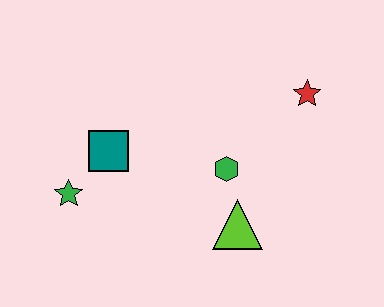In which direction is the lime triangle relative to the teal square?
The lime triangle is to the right of the teal square.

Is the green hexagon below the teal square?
Yes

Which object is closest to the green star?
The teal square is closest to the green star.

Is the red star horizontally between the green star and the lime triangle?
No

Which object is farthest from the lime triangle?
The green star is farthest from the lime triangle.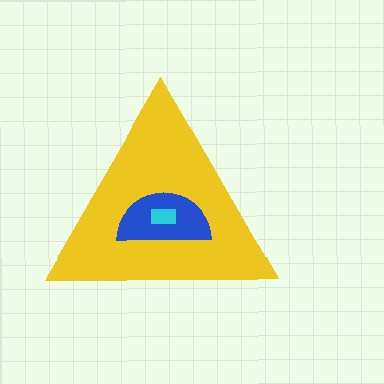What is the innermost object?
The cyan rectangle.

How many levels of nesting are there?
3.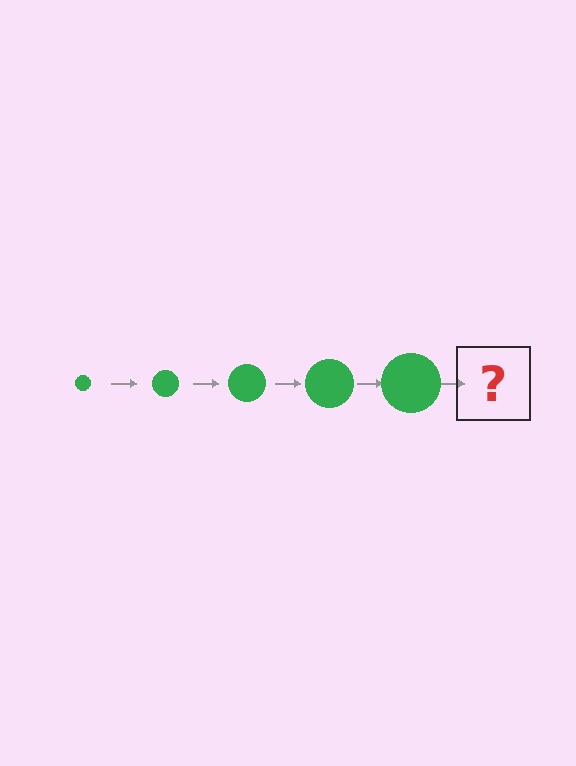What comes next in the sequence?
The next element should be a green circle, larger than the previous one.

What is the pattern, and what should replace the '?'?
The pattern is that the circle gets progressively larger each step. The '?' should be a green circle, larger than the previous one.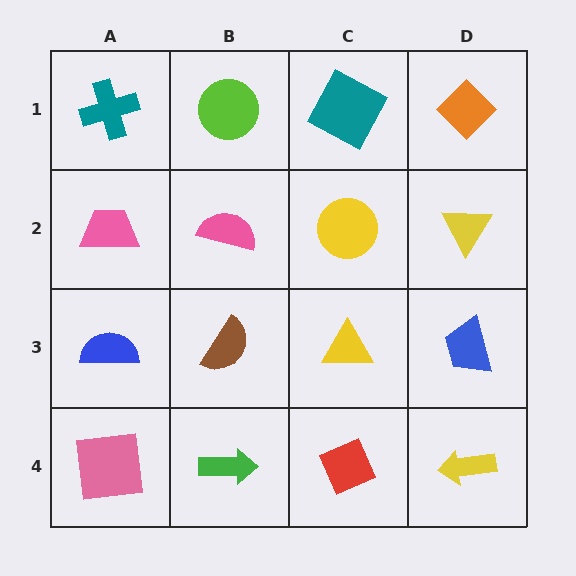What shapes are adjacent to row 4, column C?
A yellow triangle (row 3, column C), a green arrow (row 4, column B), a yellow arrow (row 4, column D).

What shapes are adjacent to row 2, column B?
A lime circle (row 1, column B), a brown semicircle (row 3, column B), a pink trapezoid (row 2, column A), a yellow circle (row 2, column C).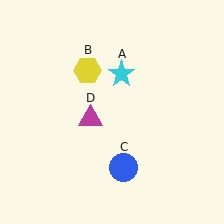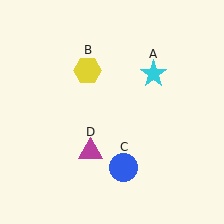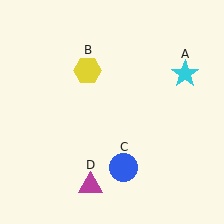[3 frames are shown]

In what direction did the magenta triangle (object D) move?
The magenta triangle (object D) moved down.